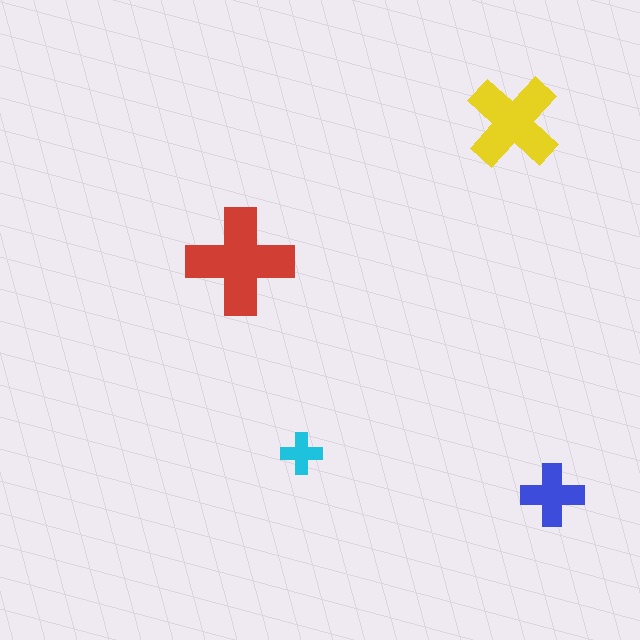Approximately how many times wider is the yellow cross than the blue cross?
About 1.5 times wider.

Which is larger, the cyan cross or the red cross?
The red one.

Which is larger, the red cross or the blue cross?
The red one.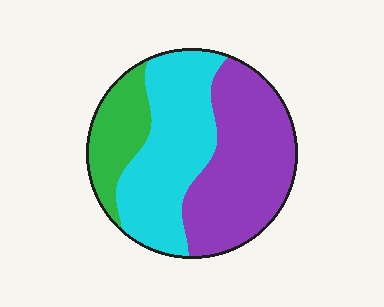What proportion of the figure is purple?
Purple covers 43% of the figure.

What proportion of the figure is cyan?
Cyan covers roughly 40% of the figure.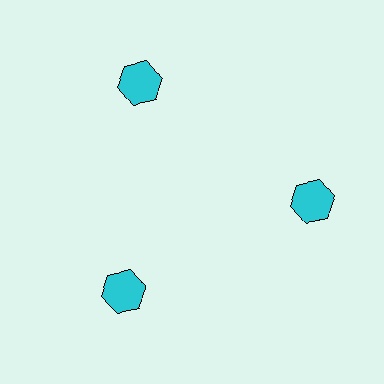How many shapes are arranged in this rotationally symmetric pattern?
There are 3 shapes, arranged in 3 groups of 1.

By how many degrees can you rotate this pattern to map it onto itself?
The pattern maps onto itself every 120 degrees of rotation.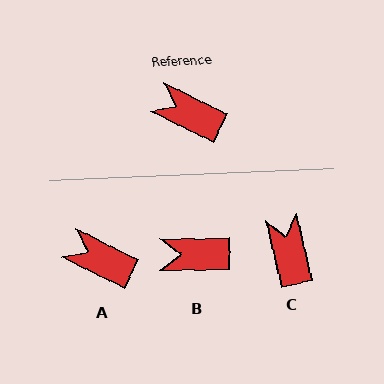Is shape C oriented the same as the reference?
No, it is off by about 50 degrees.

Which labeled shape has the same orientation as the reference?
A.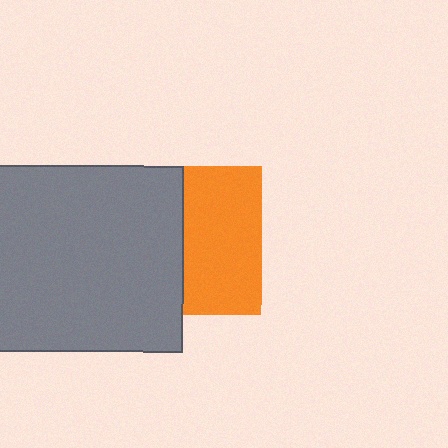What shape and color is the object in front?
The object in front is a gray rectangle.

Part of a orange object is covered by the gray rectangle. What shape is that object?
It is a square.